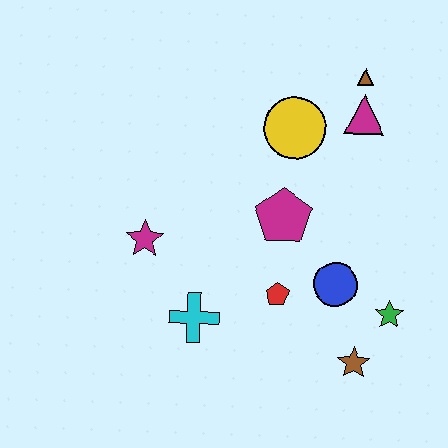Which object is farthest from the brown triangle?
The cyan cross is farthest from the brown triangle.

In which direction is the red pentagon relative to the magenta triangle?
The red pentagon is below the magenta triangle.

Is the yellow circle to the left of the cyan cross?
No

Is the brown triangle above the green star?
Yes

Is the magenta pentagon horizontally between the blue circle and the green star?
No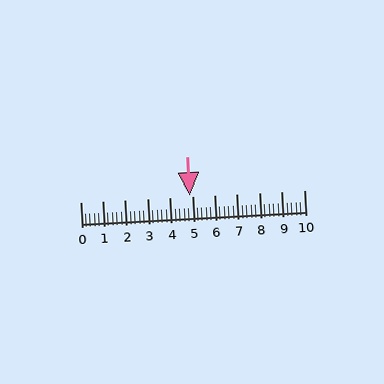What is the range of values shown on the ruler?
The ruler shows values from 0 to 10.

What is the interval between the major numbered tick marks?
The major tick marks are spaced 1 units apart.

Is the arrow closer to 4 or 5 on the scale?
The arrow is closer to 5.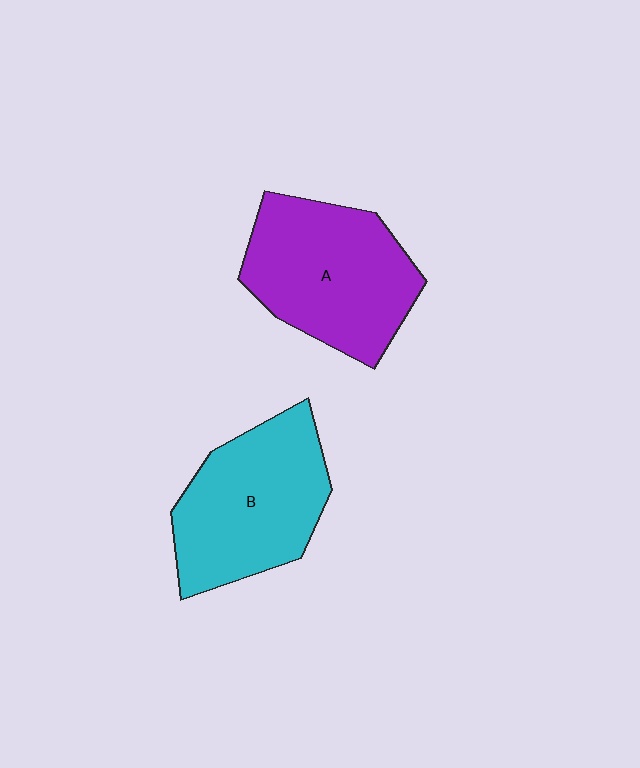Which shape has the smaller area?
Shape B (cyan).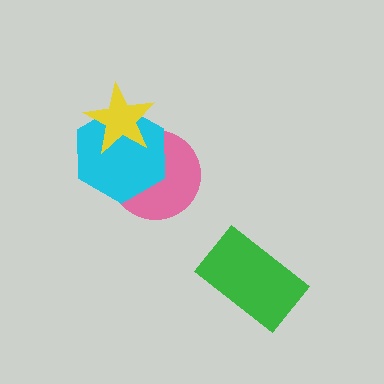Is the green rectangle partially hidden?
No, no other shape covers it.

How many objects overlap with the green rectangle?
0 objects overlap with the green rectangle.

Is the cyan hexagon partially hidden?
Yes, it is partially covered by another shape.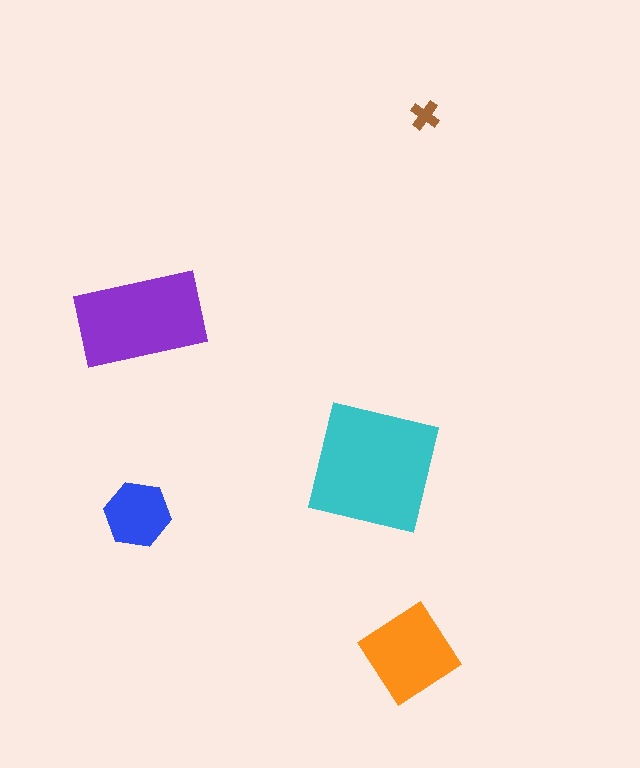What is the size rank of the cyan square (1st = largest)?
1st.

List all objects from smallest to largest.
The brown cross, the blue hexagon, the orange diamond, the purple rectangle, the cyan square.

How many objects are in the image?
There are 5 objects in the image.